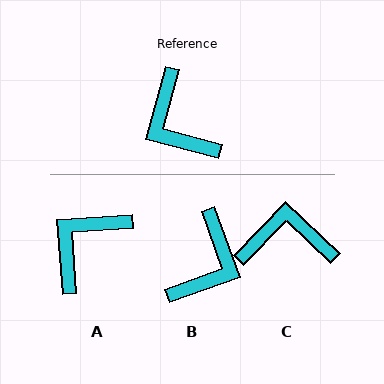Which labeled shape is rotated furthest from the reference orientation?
B, about 125 degrees away.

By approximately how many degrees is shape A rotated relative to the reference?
Approximately 71 degrees clockwise.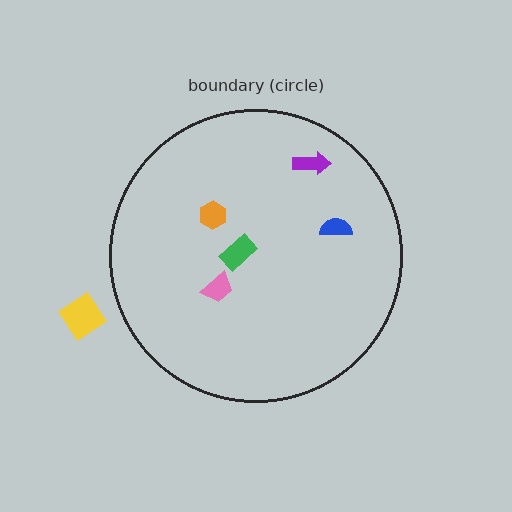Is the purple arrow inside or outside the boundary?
Inside.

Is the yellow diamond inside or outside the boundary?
Outside.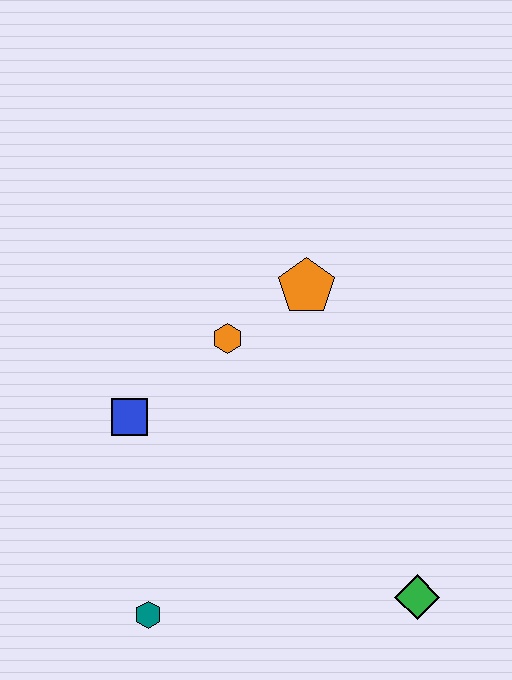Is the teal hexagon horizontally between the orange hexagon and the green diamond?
No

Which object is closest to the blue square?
The orange hexagon is closest to the blue square.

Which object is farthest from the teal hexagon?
The orange pentagon is farthest from the teal hexagon.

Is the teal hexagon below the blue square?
Yes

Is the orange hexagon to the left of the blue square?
No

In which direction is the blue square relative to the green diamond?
The blue square is to the left of the green diamond.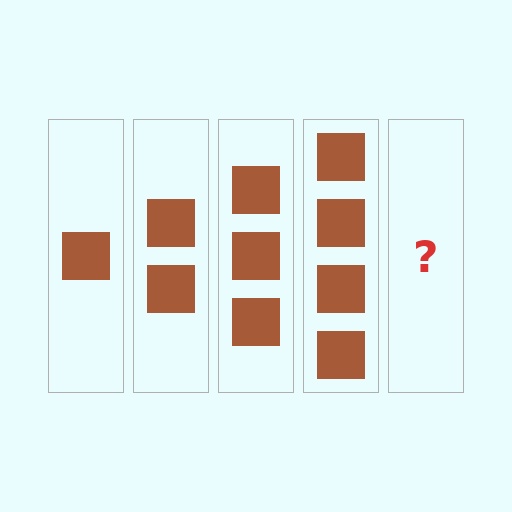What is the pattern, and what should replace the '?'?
The pattern is that each step adds one more square. The '?' should be 5 squares.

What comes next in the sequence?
The next element should be 5 squares.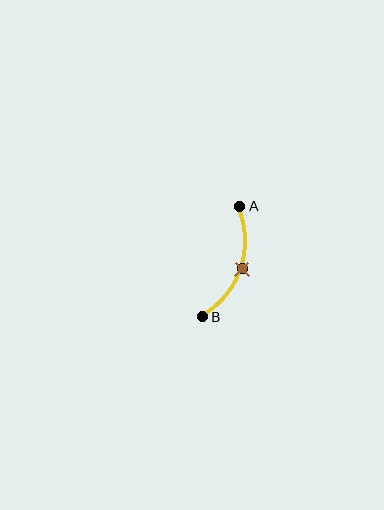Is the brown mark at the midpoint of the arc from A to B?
Yes. The brown mark lies on the arc at equal arc-length from both A and B — it is the arc midpoint.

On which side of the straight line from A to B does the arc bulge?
The arc bulges to the right of the straight line connecting A and B.